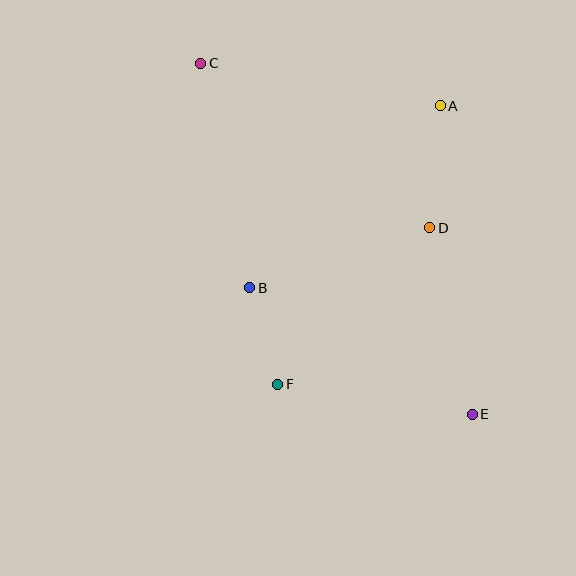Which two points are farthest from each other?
Points C and E are farthest from each other.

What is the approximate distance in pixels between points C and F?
The distance between C and F is approximately 330 pixels.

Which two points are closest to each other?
Points B and F are closest to each other.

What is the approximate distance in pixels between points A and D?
The distance between A and D is approximately 122 pixels.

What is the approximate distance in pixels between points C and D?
The distance between C and D is approximately 282 pixels.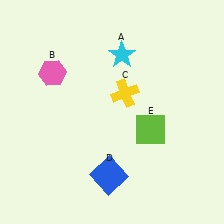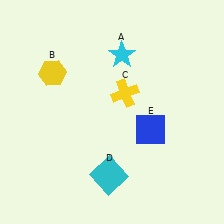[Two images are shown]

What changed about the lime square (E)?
In Image 1, E is lime. In Image 2, it changed to blue.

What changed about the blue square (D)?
In Image 1, D is blue. In Image 2, it changed to cyan.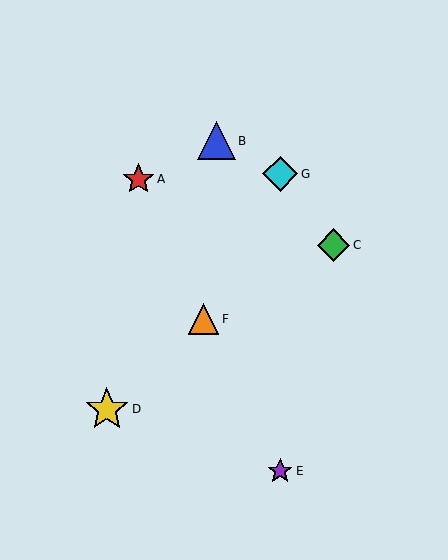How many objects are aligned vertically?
2 objects (E, G) are aligned vertically.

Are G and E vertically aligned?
Yes, both are at x≈280.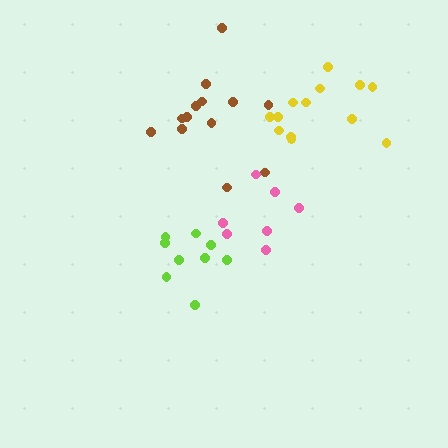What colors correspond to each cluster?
The clusters are colored: lime, brown, yellow, pink.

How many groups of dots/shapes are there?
There are 4 groups.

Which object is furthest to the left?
The lime cluster is leftmost.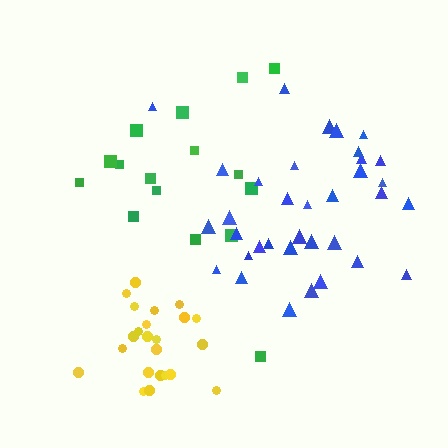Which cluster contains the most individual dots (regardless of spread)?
Blue (35).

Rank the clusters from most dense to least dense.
yellow, blue, green.